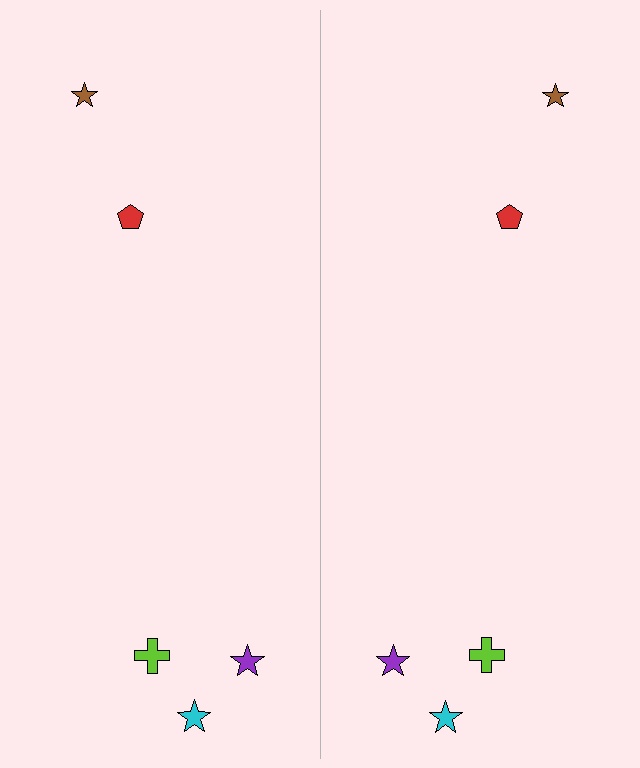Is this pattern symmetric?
Yes, this pattern has bilateral (reflection) symmetry.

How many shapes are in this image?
There are 10 shapes in this image.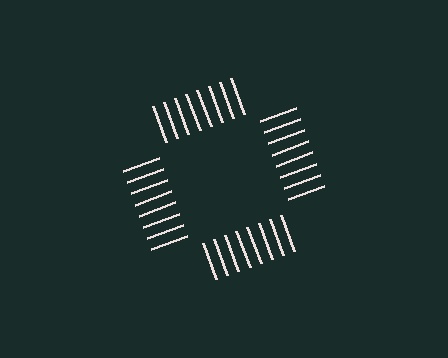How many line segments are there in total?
32 — 8 along each of the 4 edges.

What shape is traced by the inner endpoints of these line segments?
An illusory square — the line segments terminate on its edges but no continuous stroke is drawn.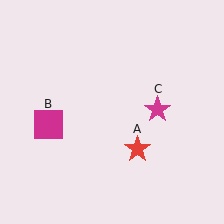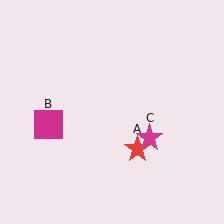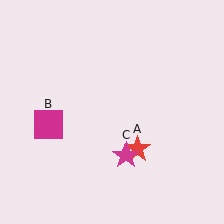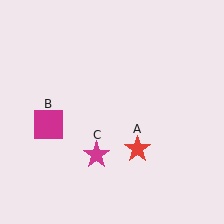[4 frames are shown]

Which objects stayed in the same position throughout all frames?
Red star (object A) and magenta square (object B) remained stationary.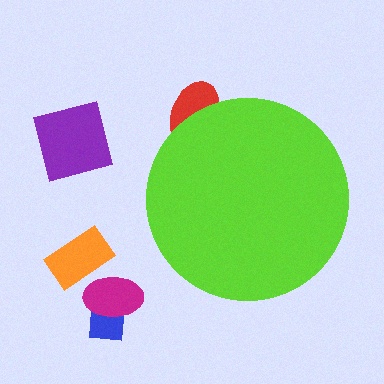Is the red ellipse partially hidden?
Yes, the red ellipse is partially hidden behind the lime circle.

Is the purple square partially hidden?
No, the purple square is fully visible.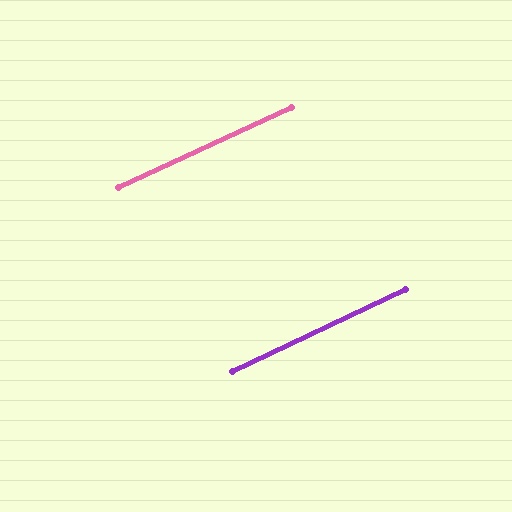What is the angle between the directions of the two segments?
Approximately 1 degree.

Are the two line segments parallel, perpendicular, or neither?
Parallel — their directions differ by only 0.8°.